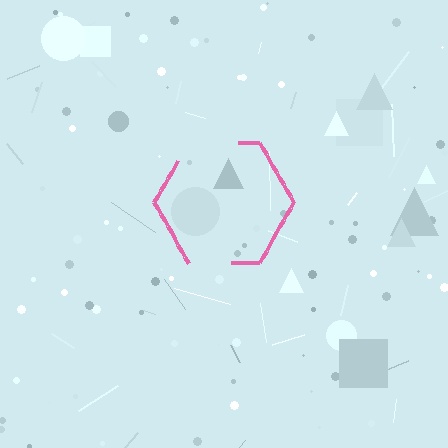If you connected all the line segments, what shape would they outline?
They would outline a hexagon.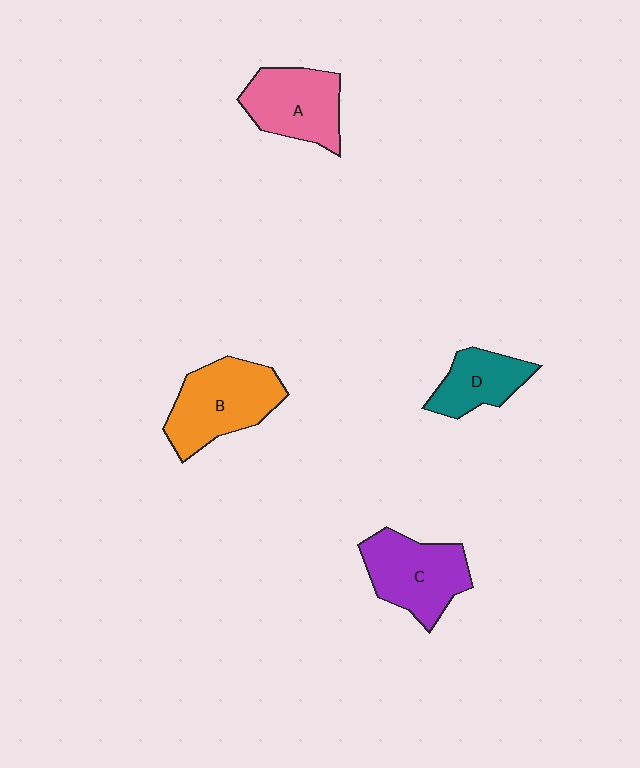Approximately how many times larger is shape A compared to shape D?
Approximately 1.4 times.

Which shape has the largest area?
Shape B (orange).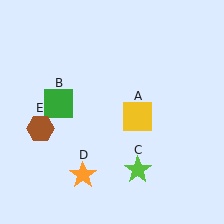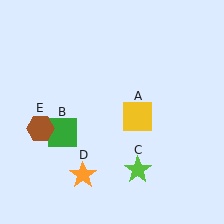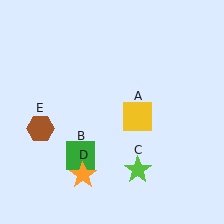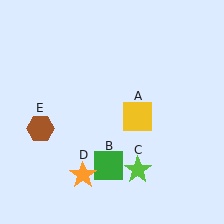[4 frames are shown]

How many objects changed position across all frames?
1 object changed position: green square (object B).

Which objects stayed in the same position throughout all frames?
Yellow square (object A) and lime star (object C) and orange star (object D) and brown hexagon (object E) remained stationary.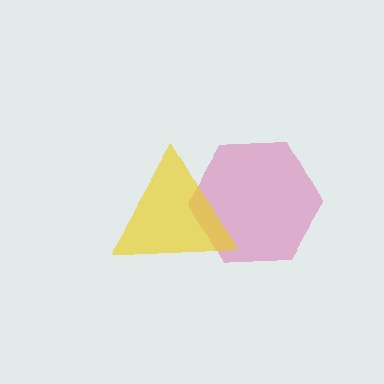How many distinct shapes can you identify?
There are 2 distinct shapes: a pink hexagon, a yellow triangle.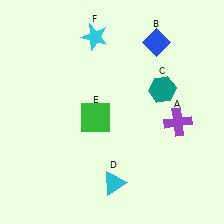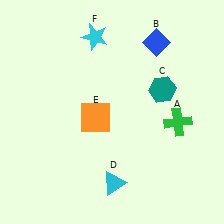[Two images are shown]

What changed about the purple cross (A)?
In Image 1, A is purple. In Image 2, it changed to green.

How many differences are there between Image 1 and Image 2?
There are 2 differences between the two images.